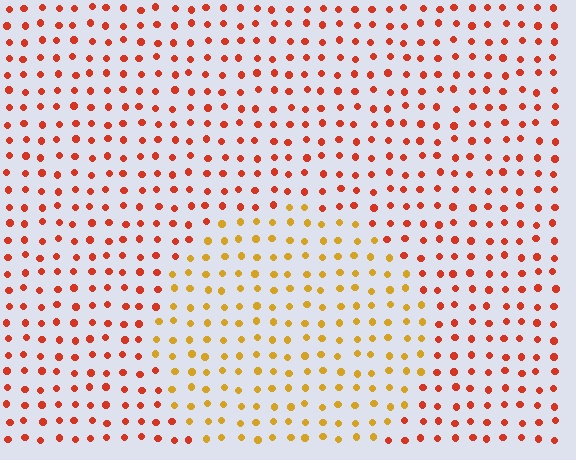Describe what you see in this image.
The image is filled with small red elements in a uniform arrangement. A circle-shaped region is visible where the elements are tinted to a slightly different hue, forming a subtle color boundary.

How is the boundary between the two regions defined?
The boundary is defined purely by a slight shift in hue (about 37 degrees). Spacing, size, and orientation are identical on both sides.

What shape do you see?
I see a circle.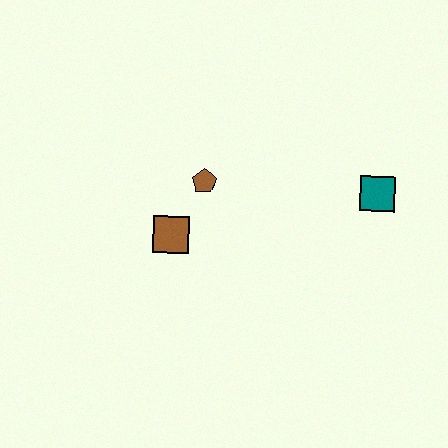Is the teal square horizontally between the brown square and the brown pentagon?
No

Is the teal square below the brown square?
No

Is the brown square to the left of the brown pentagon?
Yes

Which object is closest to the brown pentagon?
The brown square is closest to the brown pentagon.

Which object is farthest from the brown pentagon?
The teal square is farthest from the brown pentagon.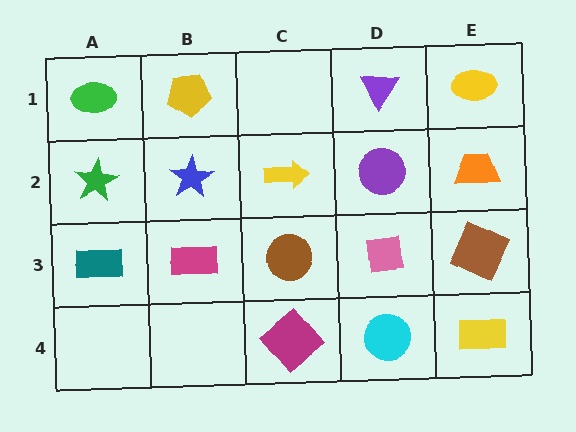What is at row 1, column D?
A purple triangle.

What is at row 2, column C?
A yellow arrow.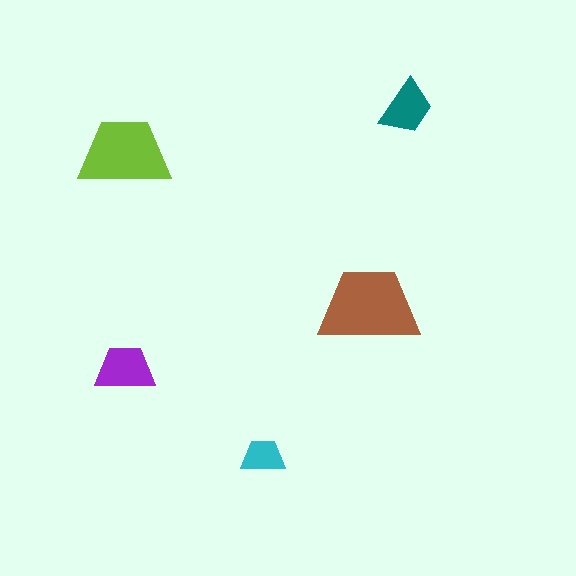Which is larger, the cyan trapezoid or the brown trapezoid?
The brown one.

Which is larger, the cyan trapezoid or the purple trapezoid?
The purple one.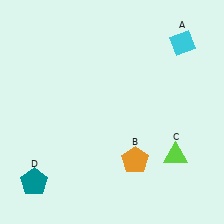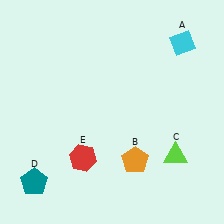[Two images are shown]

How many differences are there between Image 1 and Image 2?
There is 1 difference between the two images.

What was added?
A red hexagon (E) was added in Image 2.